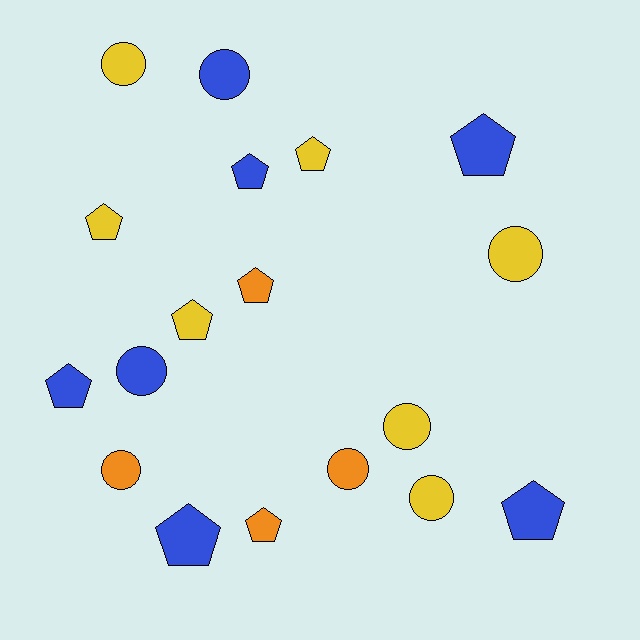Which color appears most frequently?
Blue, with 7 objects.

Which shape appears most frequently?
Pentagon, with 10 objects.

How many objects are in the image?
There are 18 objects.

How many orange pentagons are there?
There are 2 orange pentagons.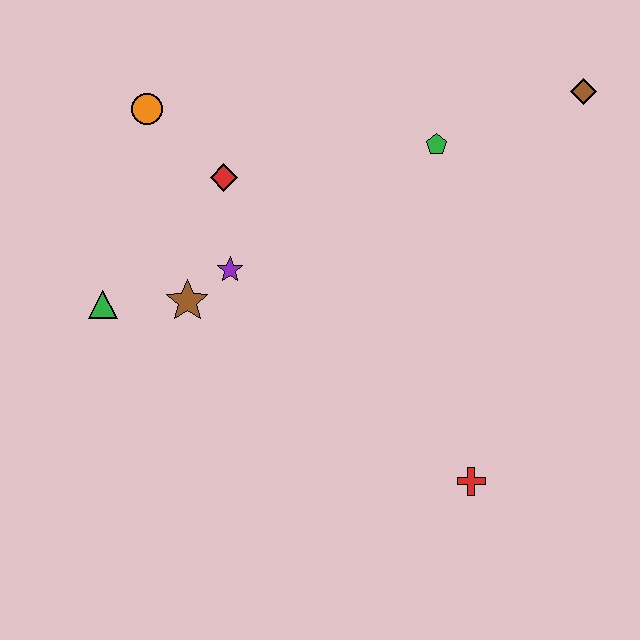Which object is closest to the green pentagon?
The brown diamond is closest to the green pentagon.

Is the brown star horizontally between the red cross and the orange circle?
Yes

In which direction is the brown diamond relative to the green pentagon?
The brown diamond is to the right of the green pentagon.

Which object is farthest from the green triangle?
The brown diamond is farthest from the green triangle.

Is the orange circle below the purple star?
No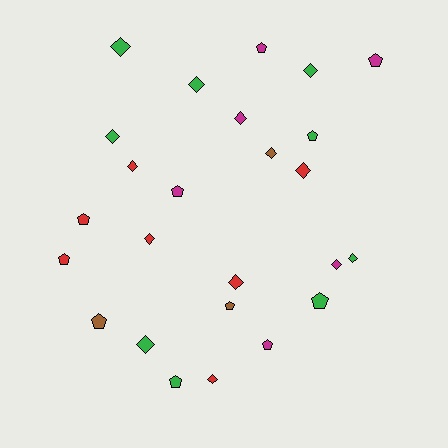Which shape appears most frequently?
Diamond, with 14 objects.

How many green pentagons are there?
There are 3 green pentagons.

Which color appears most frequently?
Green, with 9 objects.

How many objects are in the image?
There are 25 objects.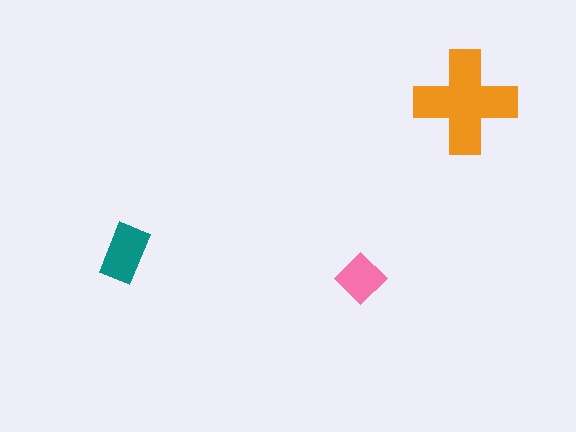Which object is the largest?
The orange cross.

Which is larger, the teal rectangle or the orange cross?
The orange cross.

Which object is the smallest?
The pink diamond.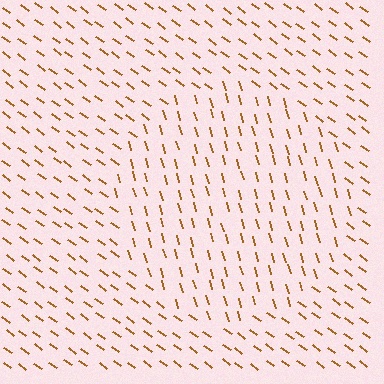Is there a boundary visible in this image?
Yes, there is a texture boundary formed by a change in line orientation.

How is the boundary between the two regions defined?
The boundary is defined purely by a change in line orientation (approximately 39 degrees difference). All lines are the same color and thickness.